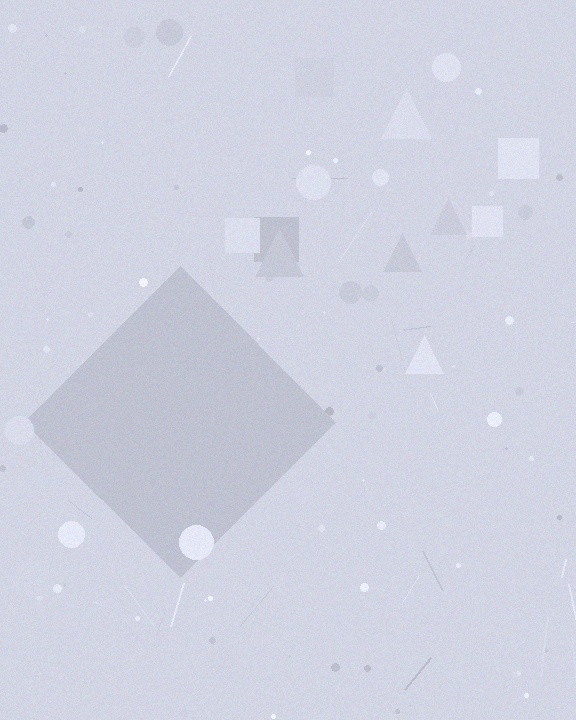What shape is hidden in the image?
A diamond is hidden in the image.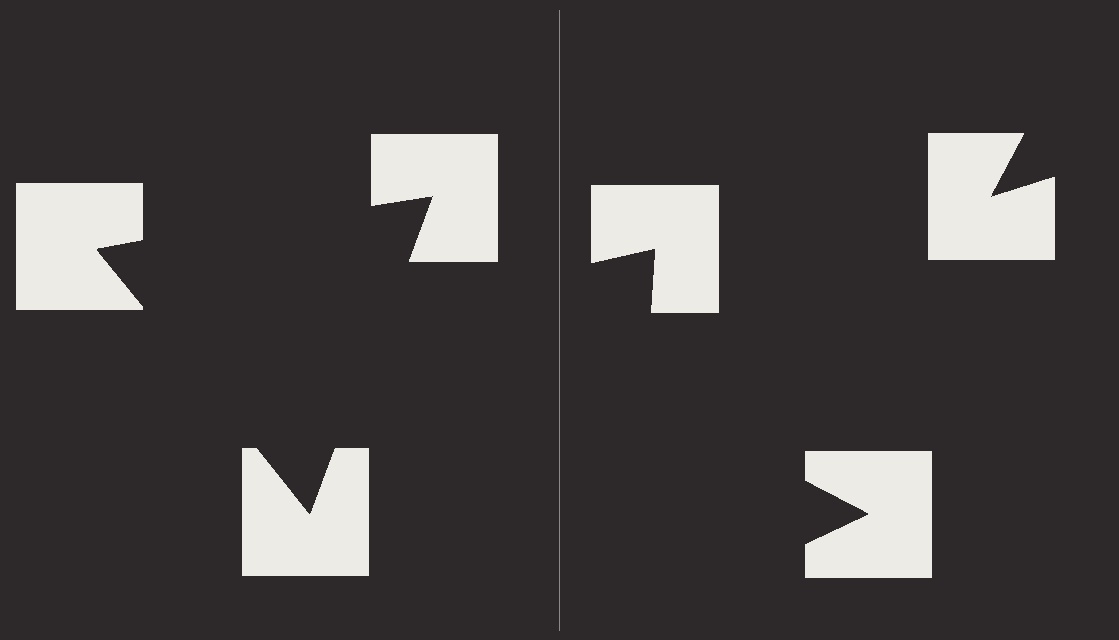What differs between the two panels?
The notched squares are positioned identically on both sides; only the wedge orientations differ. On the left they align to a triangle; on the right they are misaligned.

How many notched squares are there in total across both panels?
6 — 3 on each side.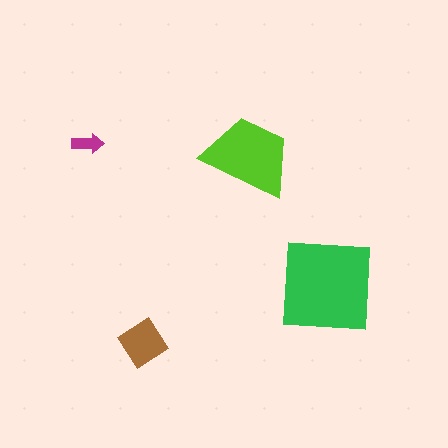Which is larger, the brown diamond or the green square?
The green square.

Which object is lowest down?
The brown diamond is bottommost.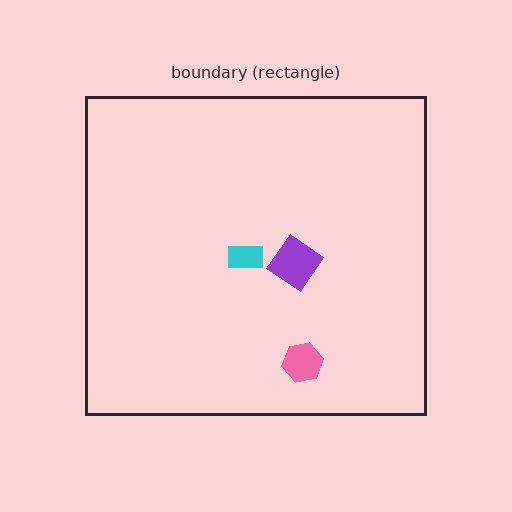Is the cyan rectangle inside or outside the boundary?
Inside.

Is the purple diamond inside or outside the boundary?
Inside.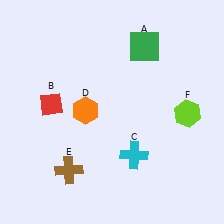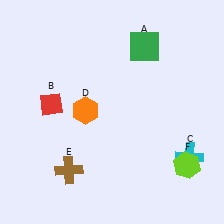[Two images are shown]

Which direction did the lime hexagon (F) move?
The lime hexagon (F) moved down.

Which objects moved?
The objects that moved are: the cyan cross (C), the lime hexagon (F).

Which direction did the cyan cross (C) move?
The cyan cross (C) moved right.